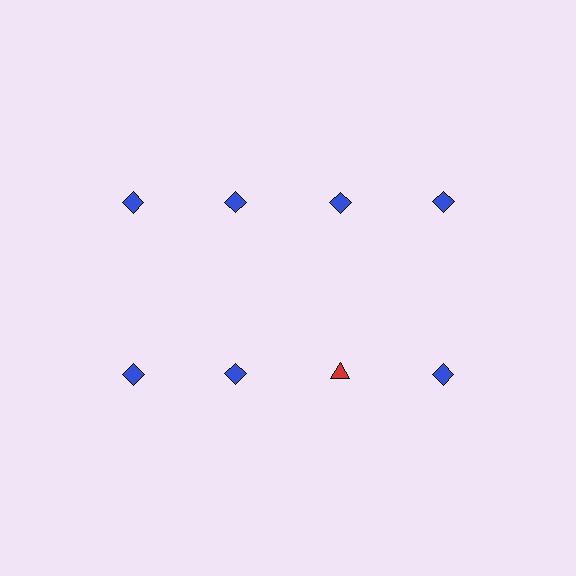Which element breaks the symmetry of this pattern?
The red triangle in the second row, center column breaks the symmetry. All other shapes are blue diamonds.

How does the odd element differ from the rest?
It differs in both color (red instead of blue) and shape (triangle instead of diamond).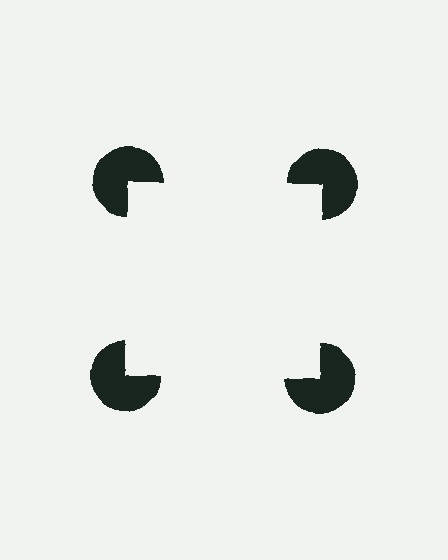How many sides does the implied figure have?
4 sides.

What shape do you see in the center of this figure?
An illusory square — its edges are inferred from the aligned wedge cuts in the pac-man discs, not physically drawn.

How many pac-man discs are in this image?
There are 4 — one at each vertex of the illusory square.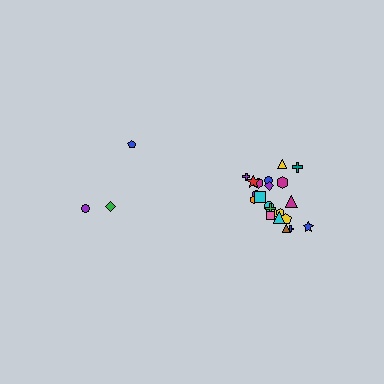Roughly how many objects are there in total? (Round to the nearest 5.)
Roughly 25 objects in total.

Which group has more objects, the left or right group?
The right group.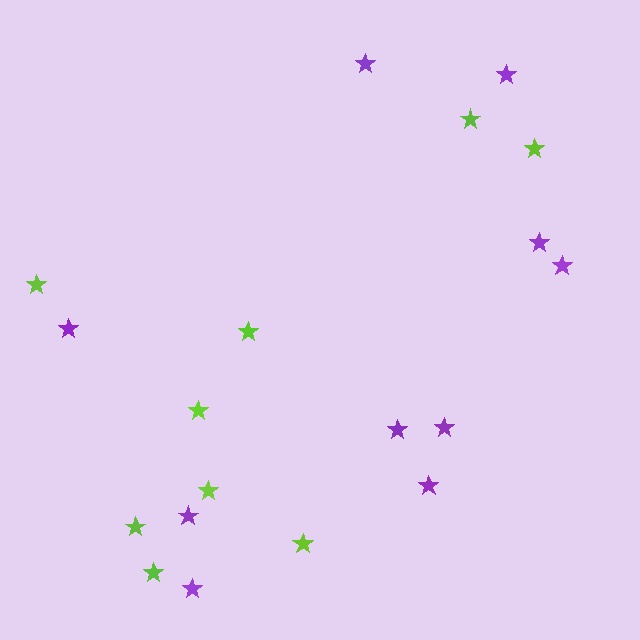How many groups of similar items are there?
There are 2 groups: one group of purple stars (10) and one group of lime stars (9).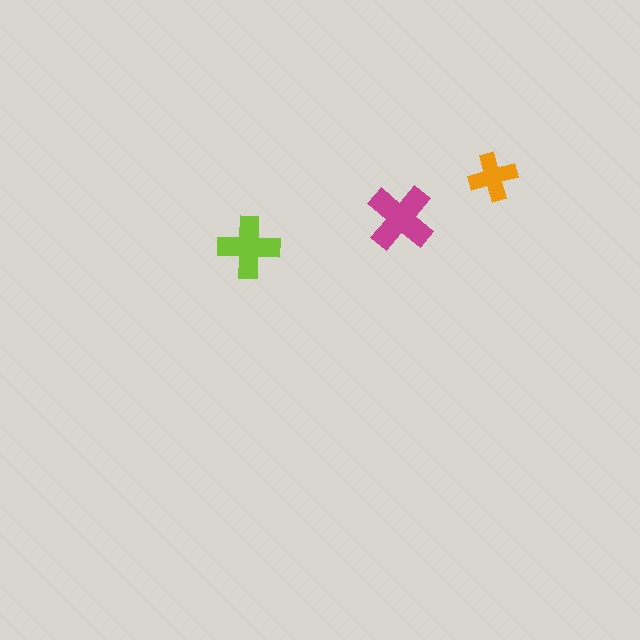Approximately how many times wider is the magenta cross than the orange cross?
About 1.5 times wider.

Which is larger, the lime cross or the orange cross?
The lime one.